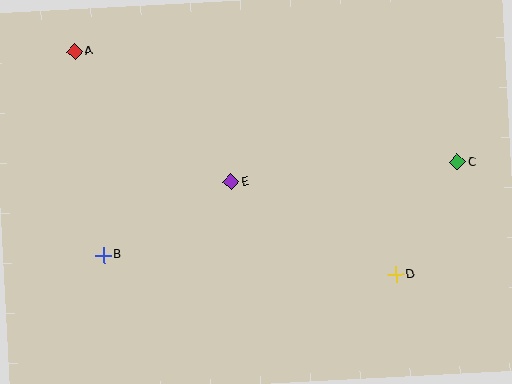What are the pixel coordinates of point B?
Point B is at (103, 255).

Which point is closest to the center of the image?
Point E at (231, 182) is closest to the center.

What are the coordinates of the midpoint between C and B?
The midpoint between C and B is at (280, 209).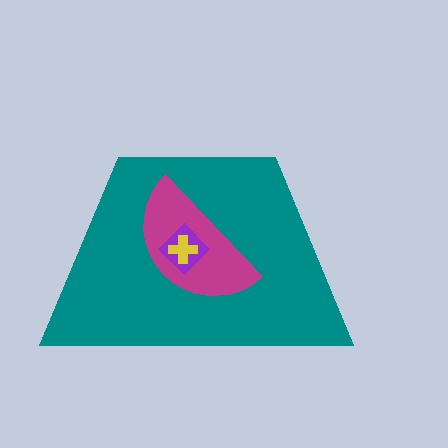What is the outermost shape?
The teal trapezoid.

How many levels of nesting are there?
4.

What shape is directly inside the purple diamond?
The yellow cross.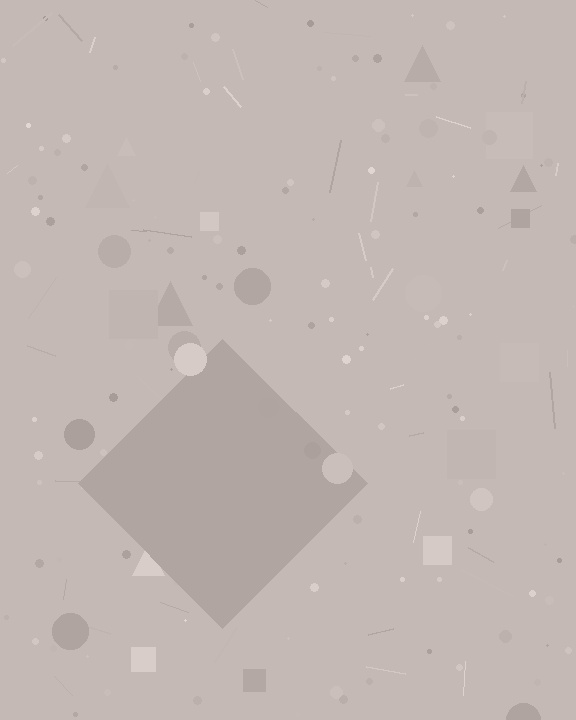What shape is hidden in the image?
A diamond is hidden in the image.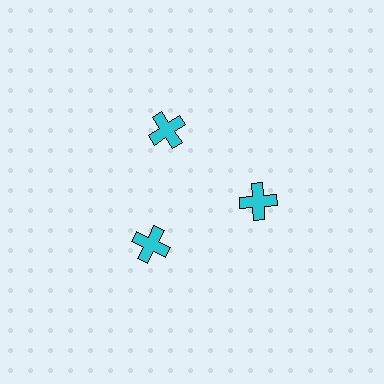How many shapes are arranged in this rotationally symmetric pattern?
There are 3 shapes, arranged in 3 groups of 1.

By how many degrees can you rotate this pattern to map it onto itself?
The pattern maps onto itself every 120 degrees of rotation.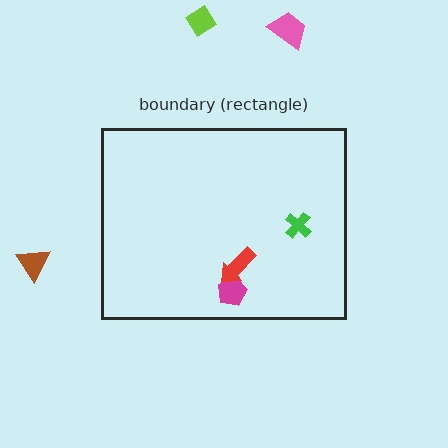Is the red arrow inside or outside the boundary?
Inside.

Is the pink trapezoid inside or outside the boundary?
Outside.